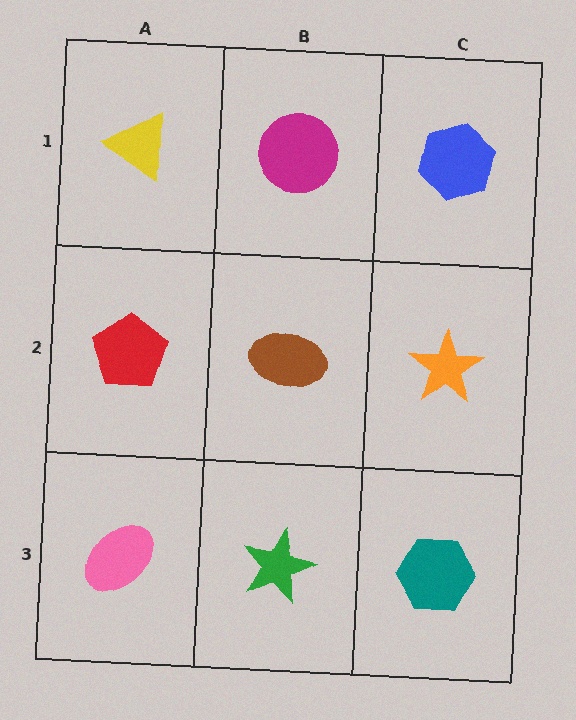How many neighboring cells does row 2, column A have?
3.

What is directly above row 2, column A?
A yellow triangle.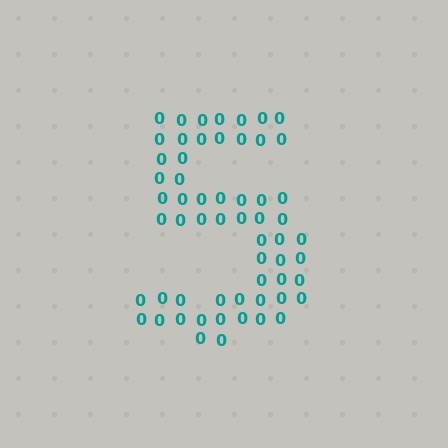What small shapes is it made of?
It is made of small digit 0's.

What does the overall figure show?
The overall figure shows the digit 5.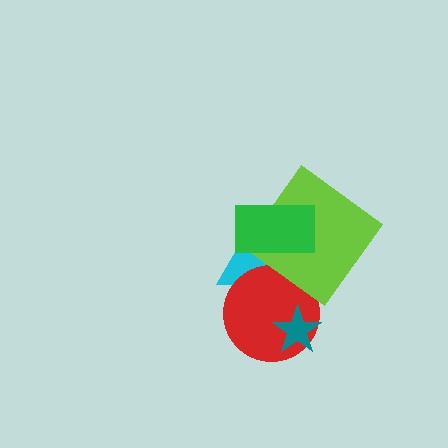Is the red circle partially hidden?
Yes, it is partially covered by another shape.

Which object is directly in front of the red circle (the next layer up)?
The lime diamond is directly in front of the red circle.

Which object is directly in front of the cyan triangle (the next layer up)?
The red circle is directly in front of the cyan triangle.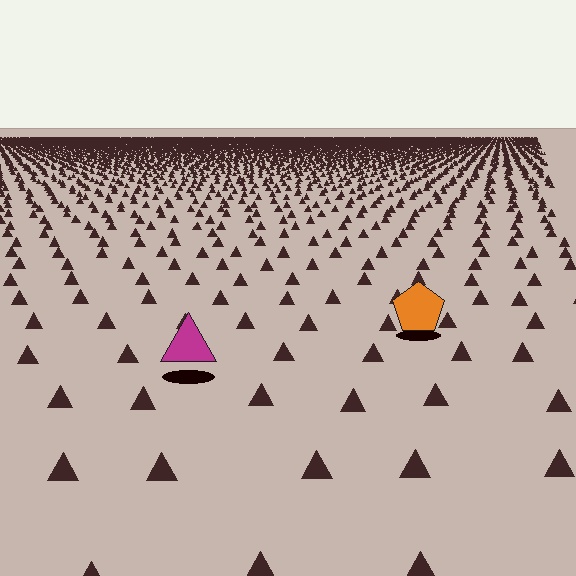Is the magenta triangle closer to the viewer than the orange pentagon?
Yes. The magenta triangle is closer — you can tell from the texture gradient: the ground texture is coarser near it.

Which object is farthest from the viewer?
The orange pentagon is farthest from the viewer. It appears smaller and the ground texture around it is denser.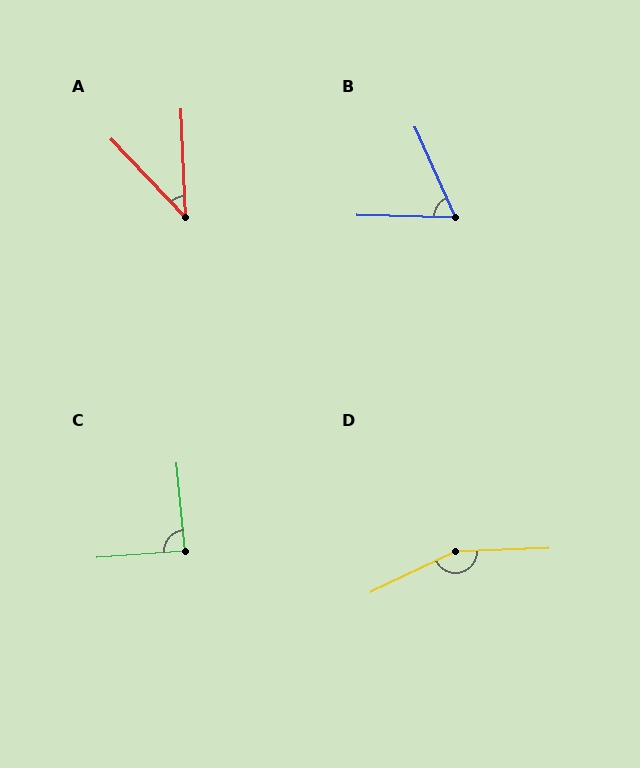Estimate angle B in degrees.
Approximately 64 degrees.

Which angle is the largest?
D, at approximately 156 degrees.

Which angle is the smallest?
A, at approximately 41 degrees.